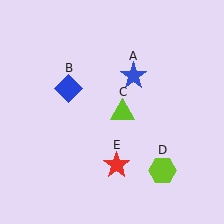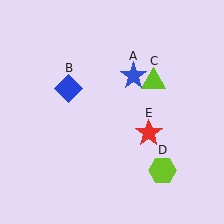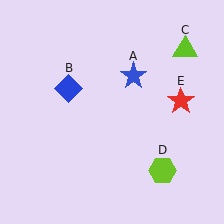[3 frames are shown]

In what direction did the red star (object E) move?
The red star (object E) moved up and to the right.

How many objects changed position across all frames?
2 objects changed position: lime triangle (object C), red star (object E).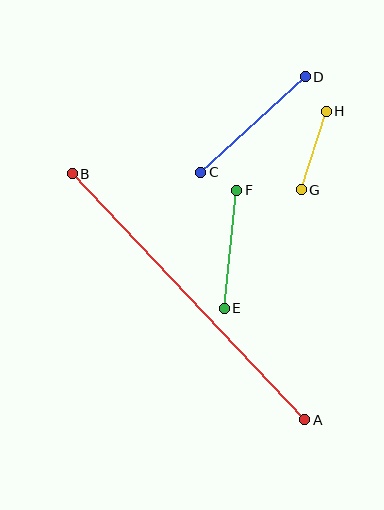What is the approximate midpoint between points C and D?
The midpoint is at approximately (253, 124) pixels.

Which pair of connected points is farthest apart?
Points A and B are farthest apart.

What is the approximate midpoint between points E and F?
The midpoint is at approximately (230, 249) pixels.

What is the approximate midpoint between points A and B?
The midpoint is at approximately (189, 297) pixels.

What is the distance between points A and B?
The distance is approximately 338 pixels.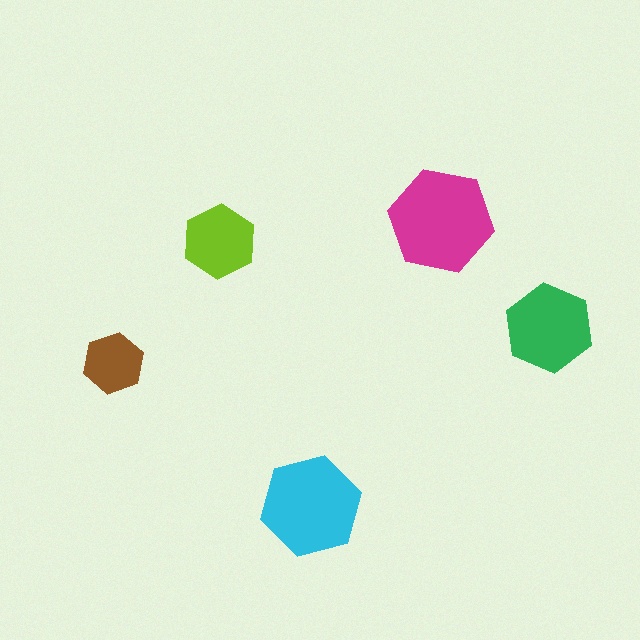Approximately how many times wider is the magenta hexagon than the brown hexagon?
About 1.5 times wider.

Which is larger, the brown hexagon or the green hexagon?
The green one.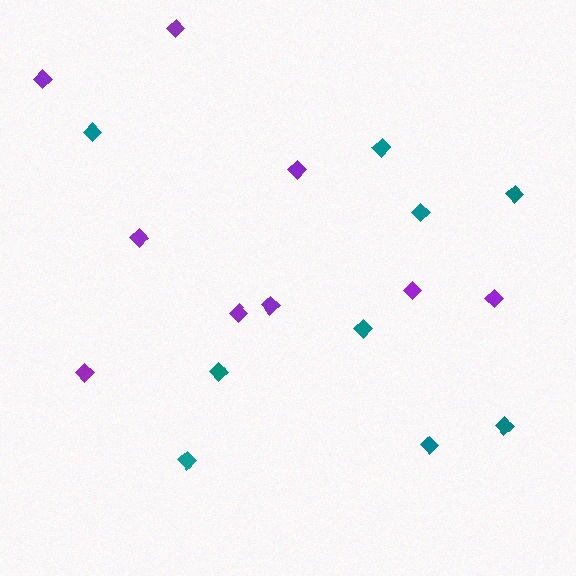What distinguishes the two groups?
There are 2 groups: one group of teal diamonds (9) and one group of purple diamonds (9).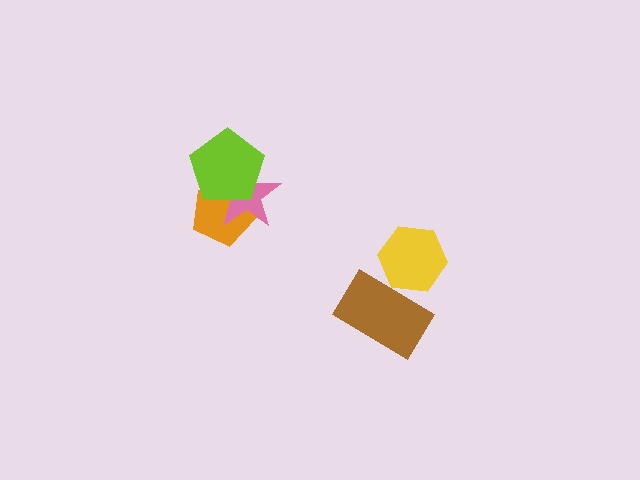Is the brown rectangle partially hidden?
No, no other shape covers it.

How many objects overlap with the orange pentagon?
2 objects overlap with the orange pentagon.